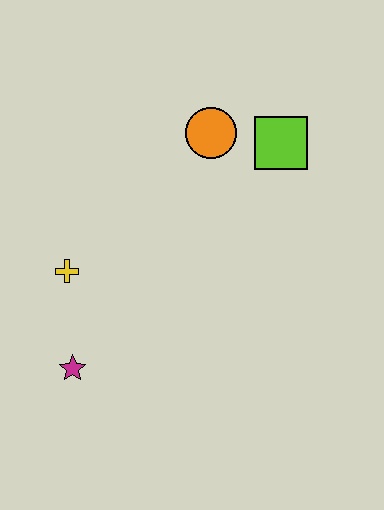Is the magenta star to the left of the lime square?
Yes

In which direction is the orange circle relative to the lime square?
The orange circle is to the left of the lime square.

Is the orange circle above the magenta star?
Yes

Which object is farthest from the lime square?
The magenta star is farthest from the lime square.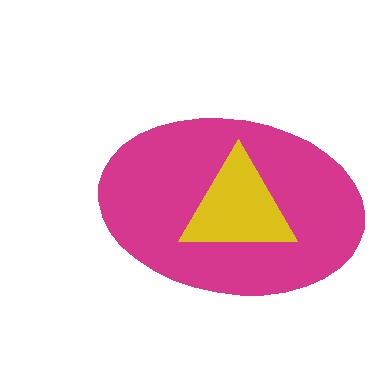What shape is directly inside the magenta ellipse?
The yellow triangle.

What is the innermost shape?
The yellow triangle.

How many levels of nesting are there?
2.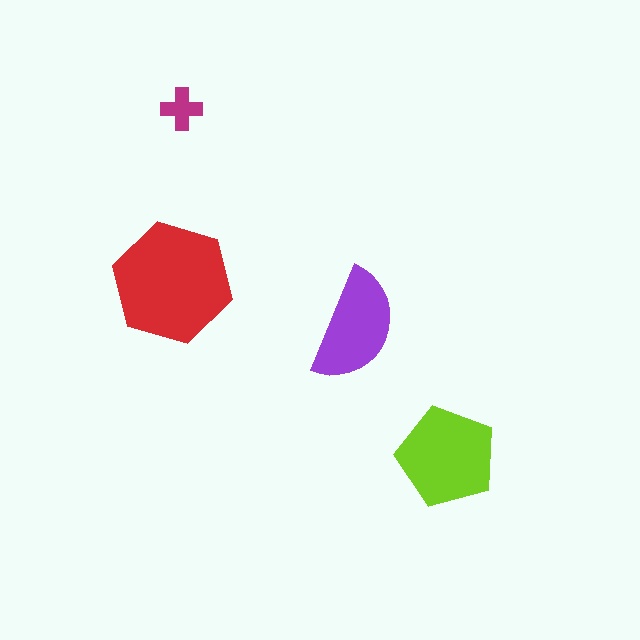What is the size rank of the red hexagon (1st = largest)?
1st.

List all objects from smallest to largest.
The magenta cross, the purple semicircle, the lime pentagon, the red hexagon.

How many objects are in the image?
There are 4 objects in the image.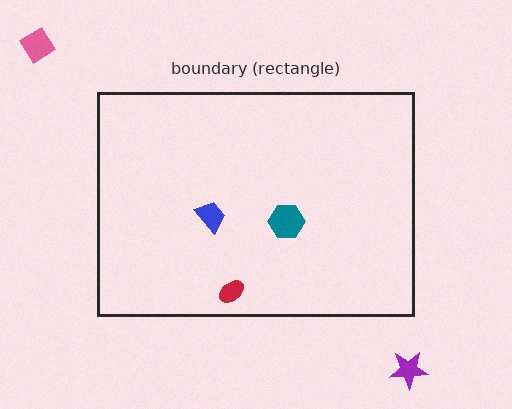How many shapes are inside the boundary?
3 inside, 2 outside.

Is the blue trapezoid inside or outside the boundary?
Inside.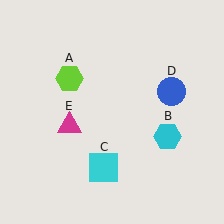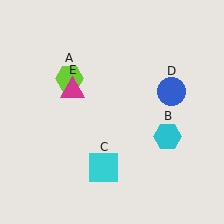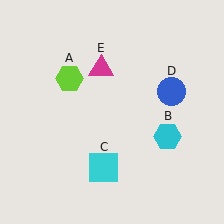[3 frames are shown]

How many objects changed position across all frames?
1 object changed position: magenta triangle (object E).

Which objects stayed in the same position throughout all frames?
Lime hexagon (object A) and cyan hexagon (object B) and cyan square (object C) and blue circle (object D) remained stationary.